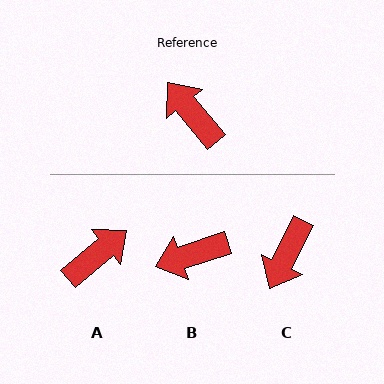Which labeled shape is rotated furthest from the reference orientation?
C, about 115 degrees away.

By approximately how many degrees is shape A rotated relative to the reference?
Approximately 90 degrees clockwise.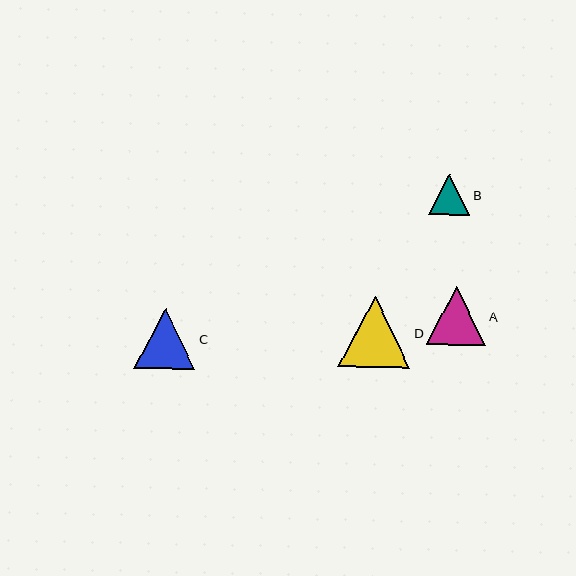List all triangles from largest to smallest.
From largest to smallest: D, C, A, B.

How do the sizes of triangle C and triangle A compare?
Triangle C and triangle A are approximately the same size.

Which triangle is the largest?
Triangle D is the largest with a size of approximately 72 pixels.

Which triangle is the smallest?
Triangle B is the smallest with a size of approximately 41 pixels.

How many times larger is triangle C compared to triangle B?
Triangle C is approximately 1.5 times the size of triangle B.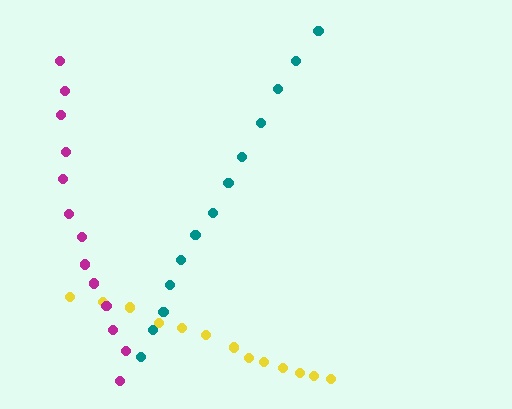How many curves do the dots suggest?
There are 3 distinct paths.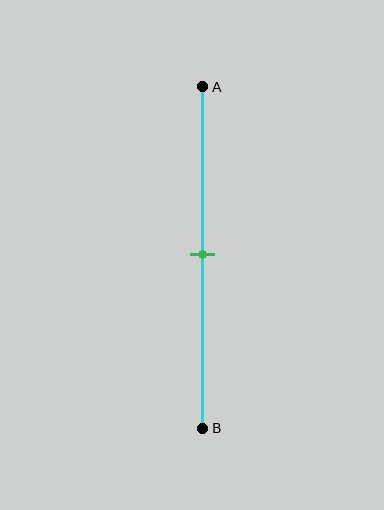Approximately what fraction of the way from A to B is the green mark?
The green mark is approximately 50% of the way from A to B.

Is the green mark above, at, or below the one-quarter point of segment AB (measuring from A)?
The green mark is below the one-quarter point of segment AB.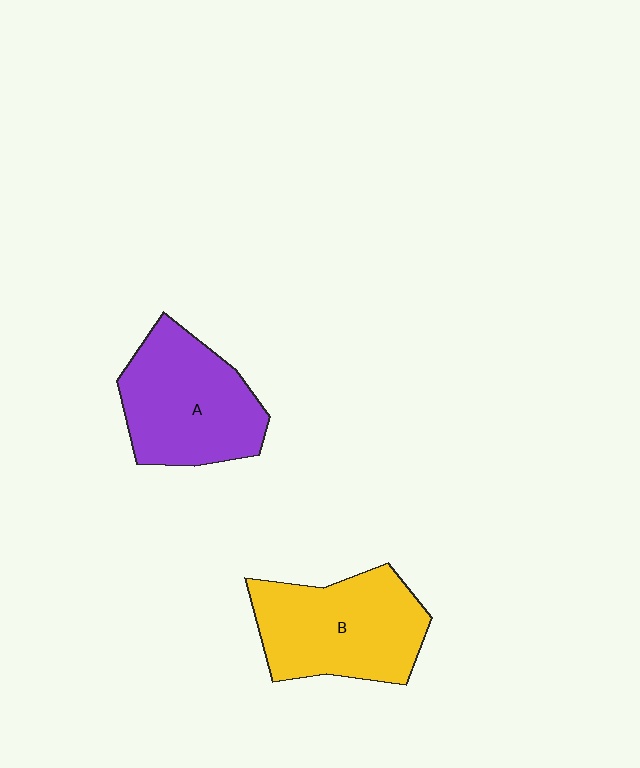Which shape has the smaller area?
Shape A (purple).